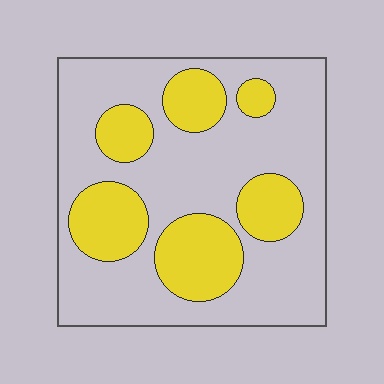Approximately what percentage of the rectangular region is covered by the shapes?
Approximately 30%.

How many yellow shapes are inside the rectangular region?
6.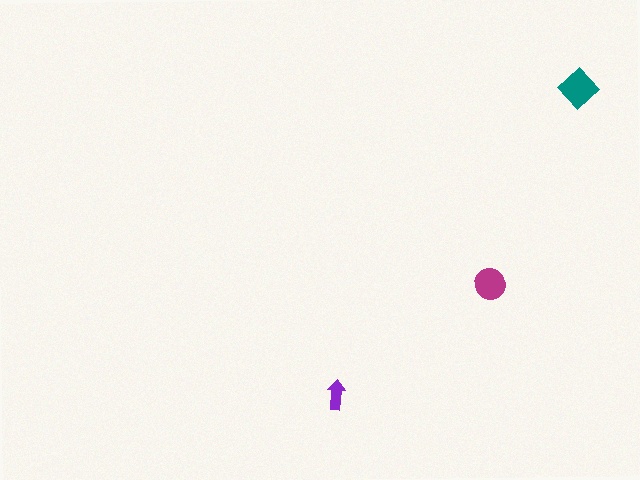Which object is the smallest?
The purple arrow.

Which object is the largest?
The teal diamond.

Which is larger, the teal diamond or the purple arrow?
The teal diamond.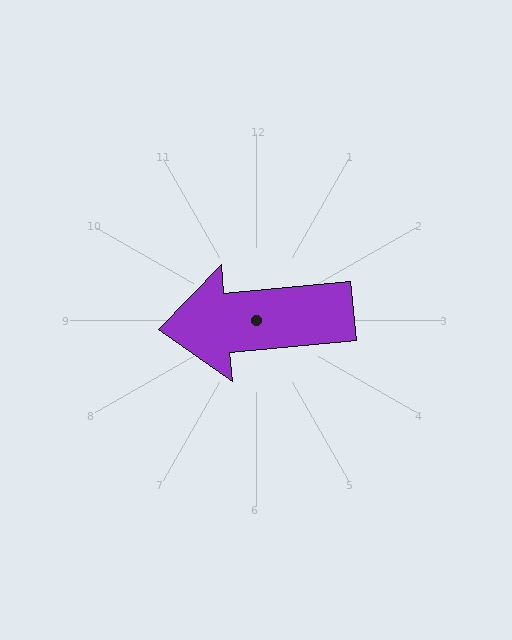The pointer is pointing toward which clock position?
Roughly 9 o'clock.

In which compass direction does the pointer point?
West.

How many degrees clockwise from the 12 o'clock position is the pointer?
Approximately 265 degrees.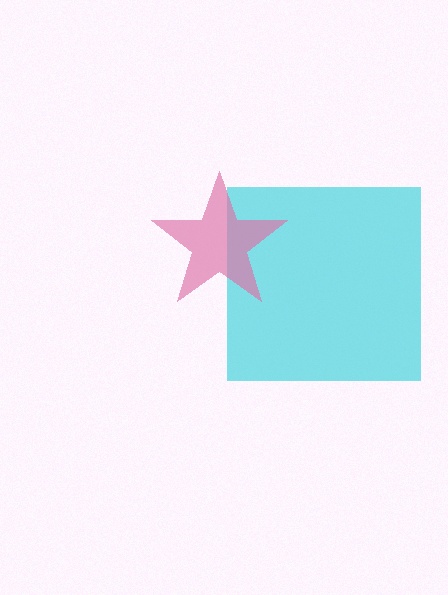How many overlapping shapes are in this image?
There are 2 overlapping shapes in the image.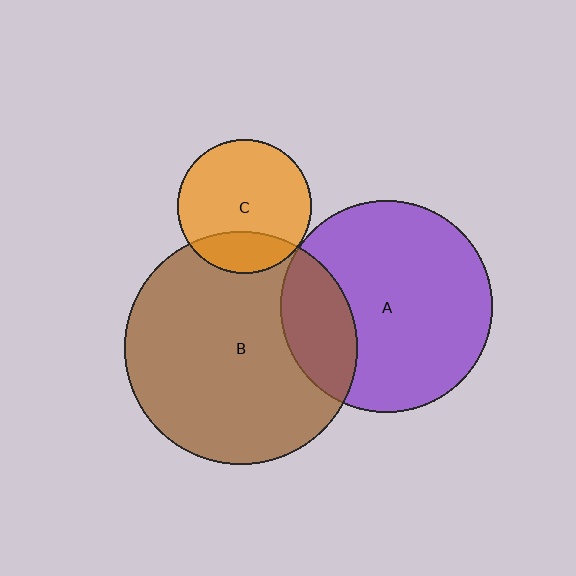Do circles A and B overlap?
Yes.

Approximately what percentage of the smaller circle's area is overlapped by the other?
Approximately 20%.